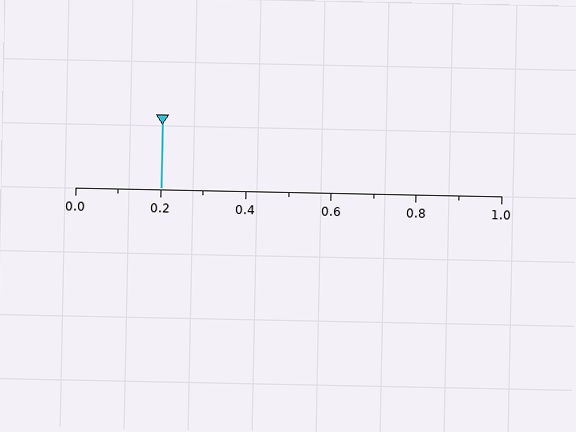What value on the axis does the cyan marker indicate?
The marker indicates approximately 0.2.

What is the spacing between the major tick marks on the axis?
The major ticks are spaced 0.2 apart.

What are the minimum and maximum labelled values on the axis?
The axis runs from 0.0 to 1.0.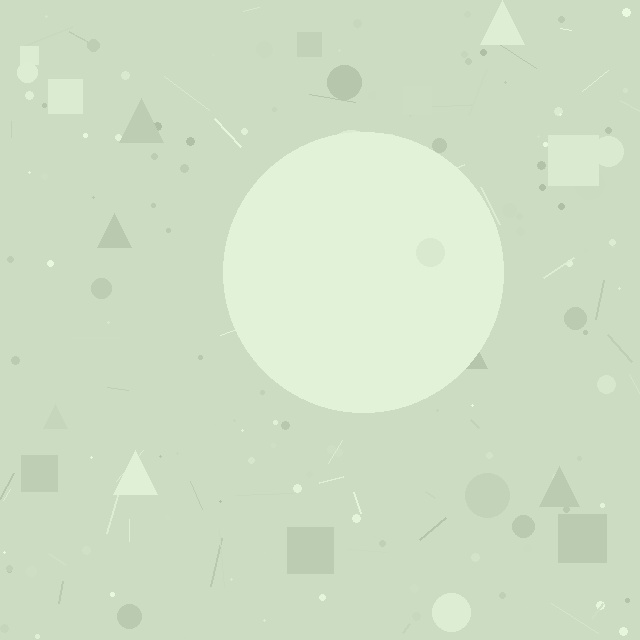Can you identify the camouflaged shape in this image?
The camouflaged shape is a circle.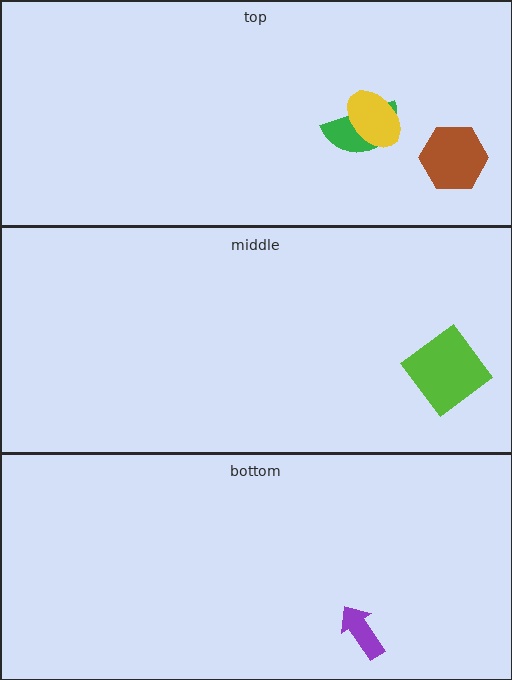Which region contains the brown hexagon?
The top region.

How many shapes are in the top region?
3.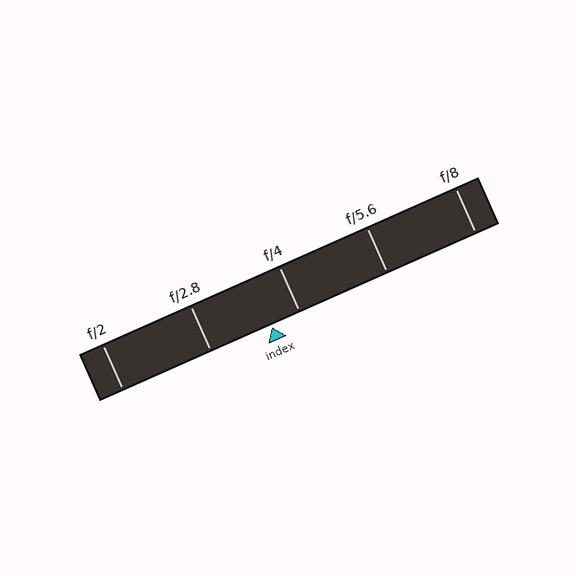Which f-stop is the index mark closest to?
The index mark is closest to f/4.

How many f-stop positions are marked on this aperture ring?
There are 5 f-stop positions marked.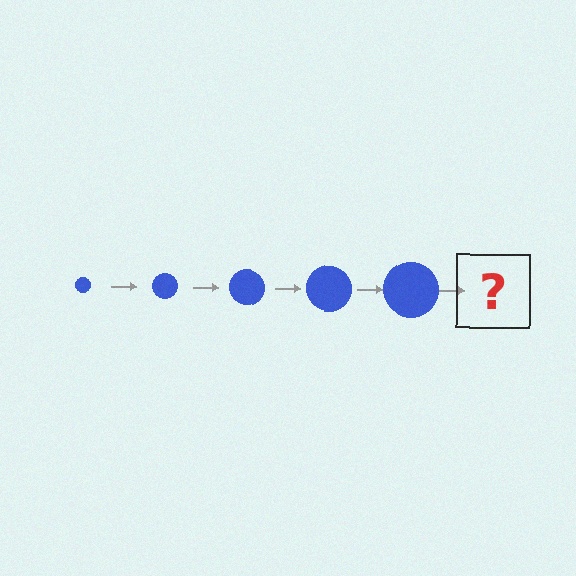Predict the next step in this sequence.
The next step is a blue circle, larger than the previous one.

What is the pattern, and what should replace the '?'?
The pattern is that the circle gets progressively larger each step. The '?' should be a blue circle, larger than the previous one.